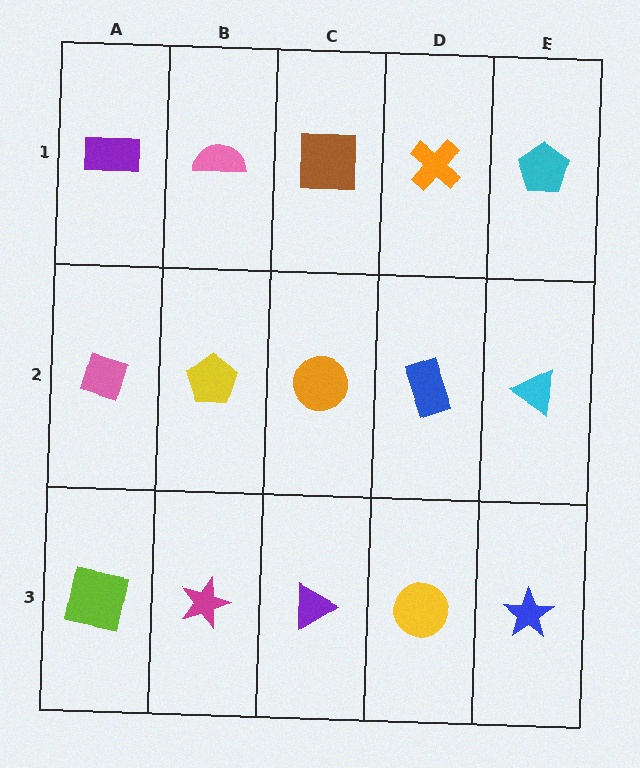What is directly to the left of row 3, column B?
A lime square.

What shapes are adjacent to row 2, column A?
A purple rectangle (row 1, column A), a lime square (row 3, column A), a yellow pentagon (row 2, column B).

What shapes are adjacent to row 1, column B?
A yellow pentagon (row 2, column B), a purple rectangle (row 1, column A), a brown square (row 1, column C).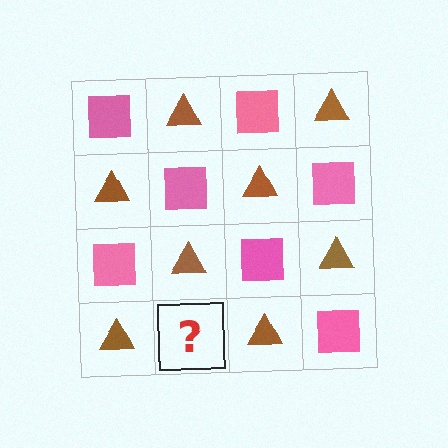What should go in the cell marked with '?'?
The missing cell should contain a pink square.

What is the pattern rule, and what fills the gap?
The rule is that it alternates pink square and brown triangle in a checkerboard pattern. The gap should be filled with a pink square.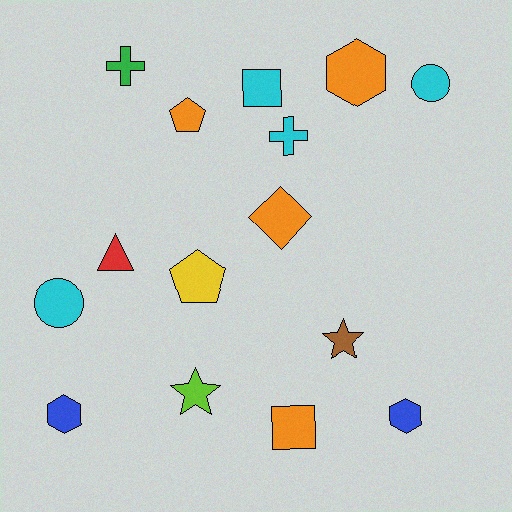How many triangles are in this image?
There is 1 triangle.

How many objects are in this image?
There are 15 objects.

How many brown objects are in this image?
There is 1 brown object.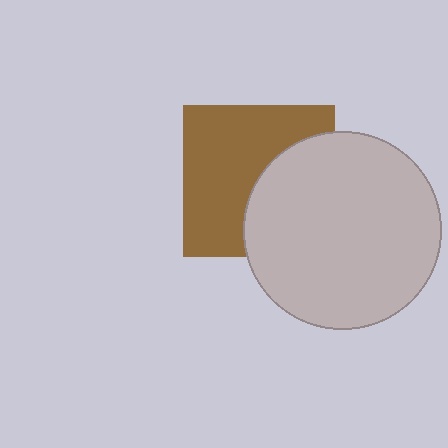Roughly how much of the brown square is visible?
About half of it is visible (roughly 59%).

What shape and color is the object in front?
The object in front is a light gray circle.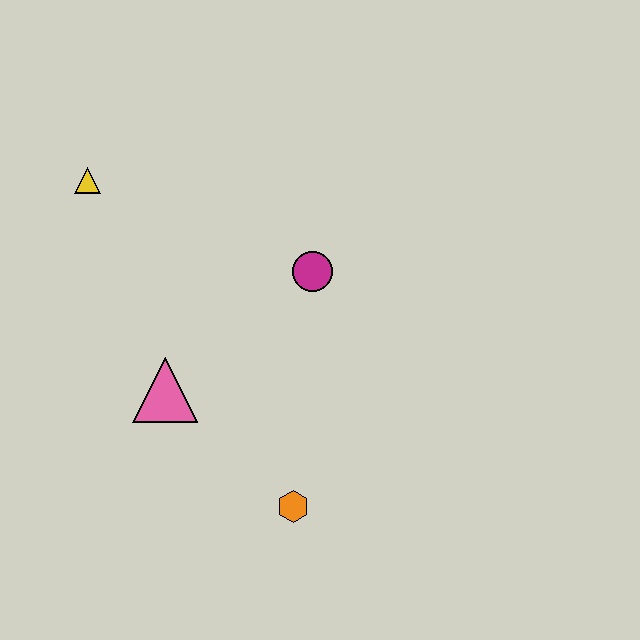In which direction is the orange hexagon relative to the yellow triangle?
The orange hexagon is below the yellow triangle.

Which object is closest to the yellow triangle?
The pink triangle is closest to the yellow triangle.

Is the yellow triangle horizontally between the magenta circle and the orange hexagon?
No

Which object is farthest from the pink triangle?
The yellow triangle is farthest from the pink triangle.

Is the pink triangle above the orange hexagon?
Yes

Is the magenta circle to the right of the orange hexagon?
Yes